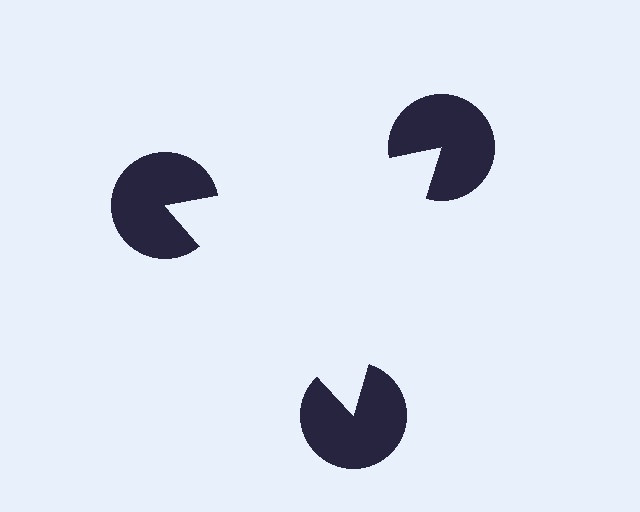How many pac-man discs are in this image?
There are 3 — one at each vertex of the illusory triangle.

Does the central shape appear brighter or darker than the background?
It typically appears slightly brighter than the background, even though no actual brightness change is drawn.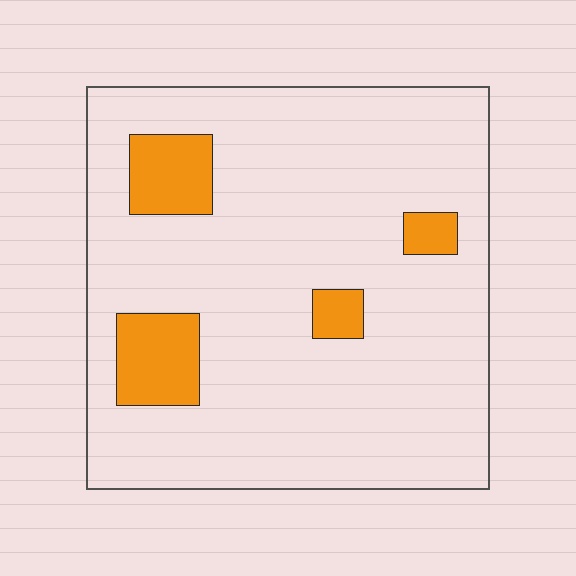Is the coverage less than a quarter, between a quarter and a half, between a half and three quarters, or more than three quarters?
Less than a quarter.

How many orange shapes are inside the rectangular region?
4.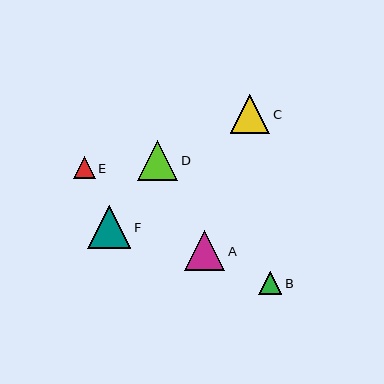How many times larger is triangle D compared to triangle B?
Triangle D is approximately 1.8 times the size of triangle B.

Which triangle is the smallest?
Triangle E is the smallest with a size of approximately 21 pixels.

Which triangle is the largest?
Triangle F is the largest with a size of approximately 43 pixels.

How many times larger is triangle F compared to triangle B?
Triangle F is approximately 1.9 times the size of triangle B.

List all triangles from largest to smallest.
From largest to smallest: F, A, D, C, B, E.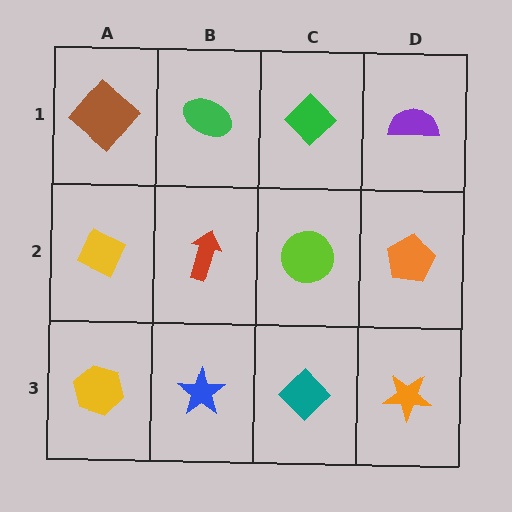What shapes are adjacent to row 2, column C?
A green diamond (row 1, column C), a teal diamond (row 3, column C), a red arrow (row 2, column B), an orange pentagon (row 2, column D).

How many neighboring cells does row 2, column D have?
3.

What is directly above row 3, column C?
A lime circle.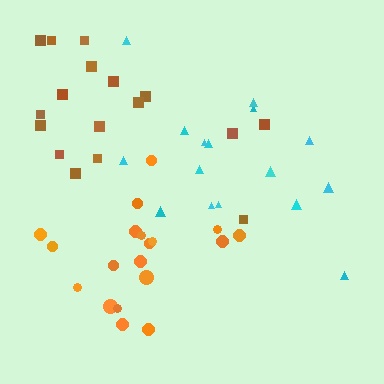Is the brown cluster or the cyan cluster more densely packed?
Brown.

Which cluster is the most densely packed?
Orange.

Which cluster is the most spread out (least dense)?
Cyan.